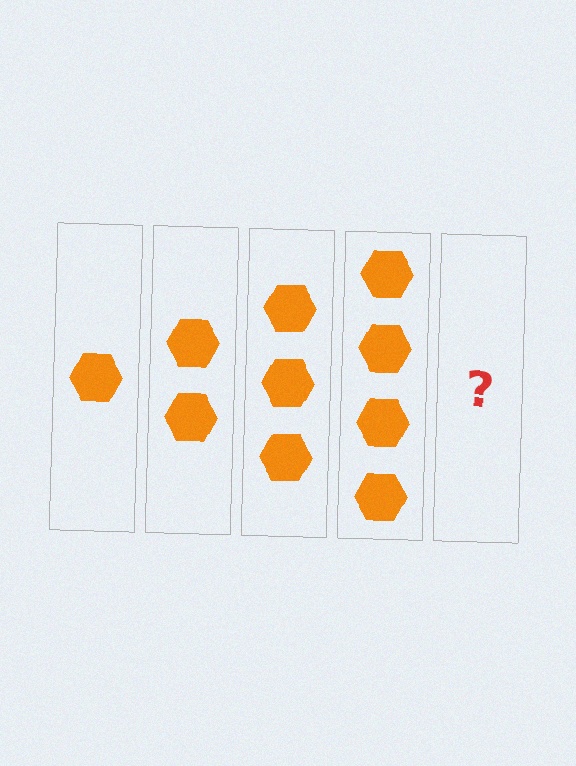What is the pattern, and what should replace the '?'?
The pattern is that each step adds one more hexagon. The '?' should be 5 hexagons.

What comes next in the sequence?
The next element should be 5 hexagons.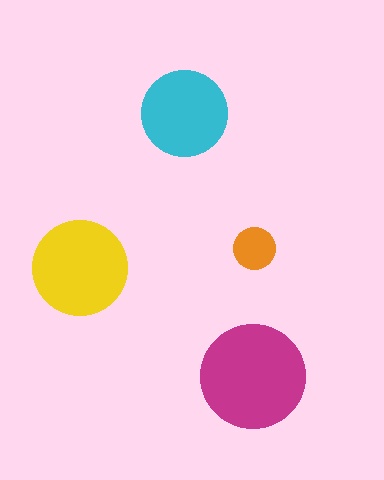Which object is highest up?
The cyan circle is topmost.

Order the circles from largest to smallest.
the magenta one, the yellow one, the cyan one, the orange one.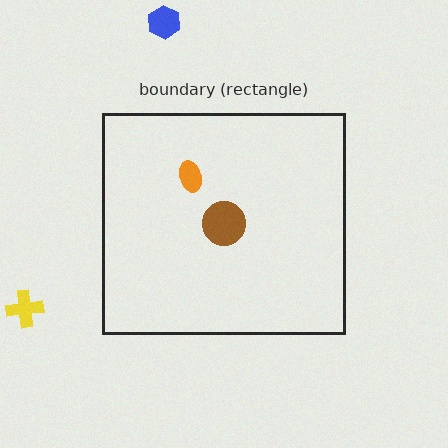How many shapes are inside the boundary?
2 inside, 2 outside.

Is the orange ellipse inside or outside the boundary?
Inside.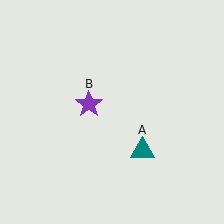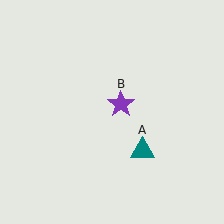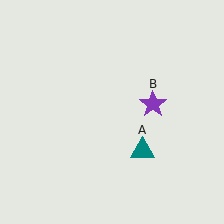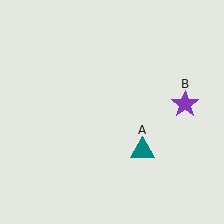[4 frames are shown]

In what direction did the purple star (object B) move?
The purple star (object B) moved right.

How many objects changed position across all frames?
1 object changed position: purple star (object B).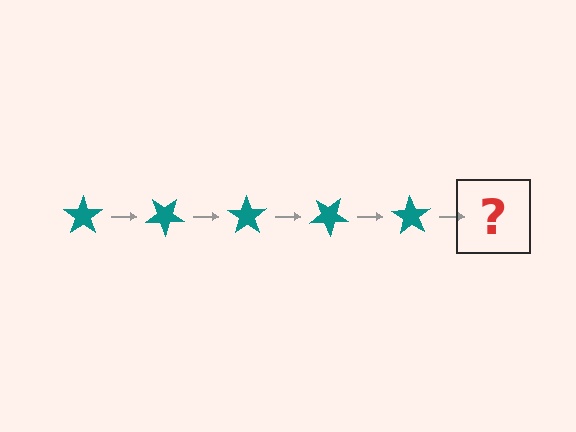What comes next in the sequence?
The next element should be a teal star rotated 175 degrees.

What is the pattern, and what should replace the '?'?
The pattern is that the star rotates 35 degrees each step. The '?' should be a teal star rotated 175 degrees.